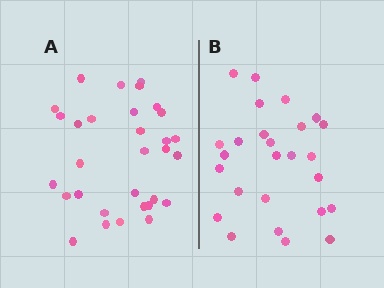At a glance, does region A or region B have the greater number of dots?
Region A (the left region) has more dots.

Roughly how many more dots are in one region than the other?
Region A has about 5 more dots than region B.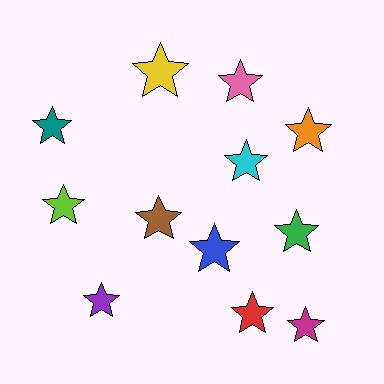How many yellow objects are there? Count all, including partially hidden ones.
There is 1 yellow object.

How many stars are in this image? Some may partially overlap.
There are 12 stars.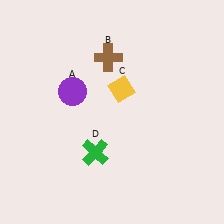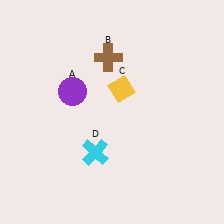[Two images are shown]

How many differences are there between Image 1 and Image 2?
There is 1 difference between the two images.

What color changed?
The cross (D) changed from green in Image 1 to cyan in Image 2.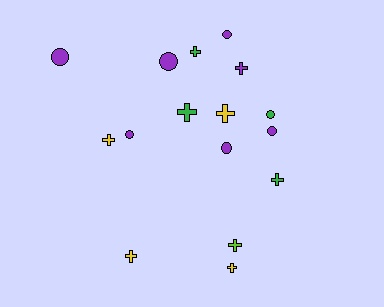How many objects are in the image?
There are 16 objects.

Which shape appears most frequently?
Cross, with 9 objects.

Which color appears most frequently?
Purple, with 7 objects.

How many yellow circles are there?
There are no yellow circles.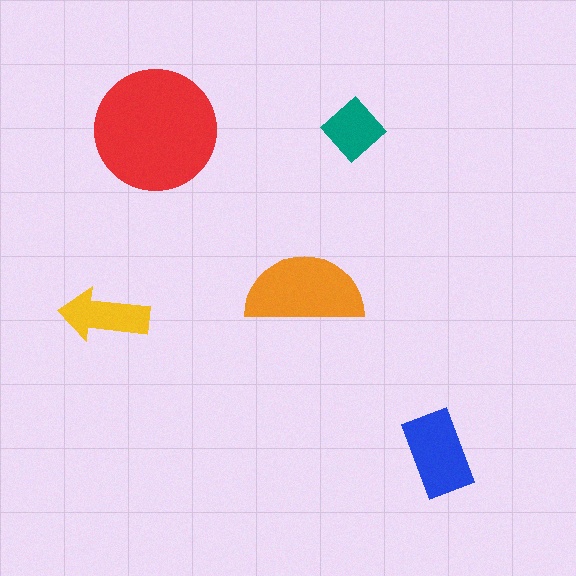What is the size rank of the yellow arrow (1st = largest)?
4th.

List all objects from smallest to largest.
The teal diamond, the yellow arrow, the blue rectangle, the orange semicircle, the red circle.